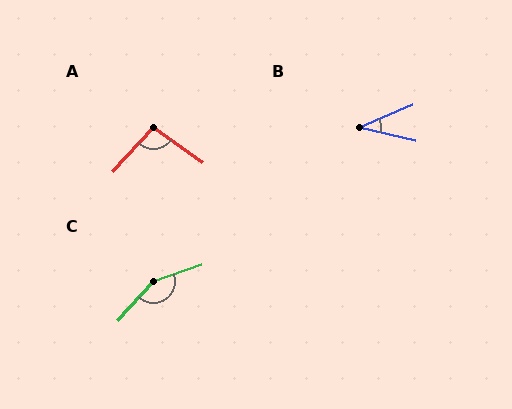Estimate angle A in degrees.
Approximately 97 degrees.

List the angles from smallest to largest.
B (36°), A (97°), C (152°).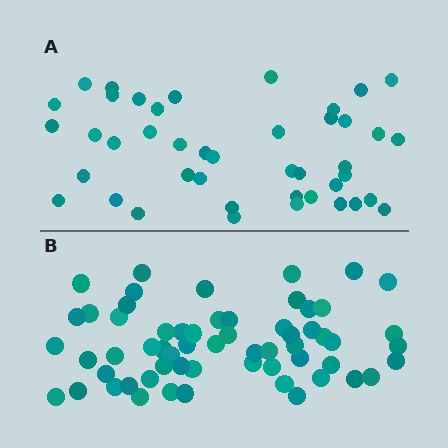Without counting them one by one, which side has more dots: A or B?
Region B (the bottom region) has more dots.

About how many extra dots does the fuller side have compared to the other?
Region B has approximately 15 more dots than region A.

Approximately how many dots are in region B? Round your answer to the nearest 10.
About 60 dots.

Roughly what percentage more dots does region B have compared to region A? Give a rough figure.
About 40% more.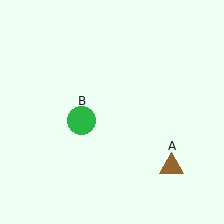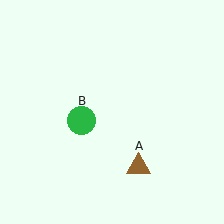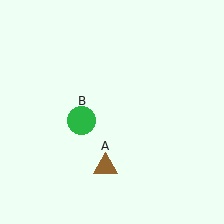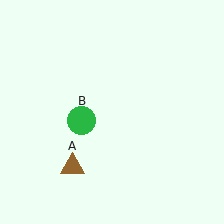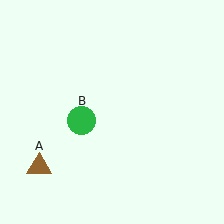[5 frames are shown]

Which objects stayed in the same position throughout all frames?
Green circle (object B) remained stationary.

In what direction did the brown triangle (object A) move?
The brown triangle (object A) moved left.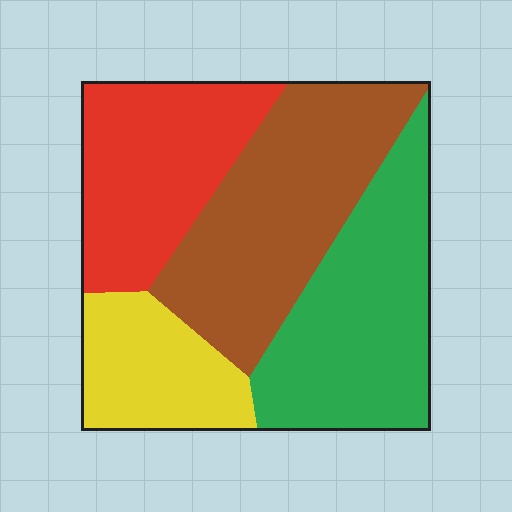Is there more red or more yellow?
Red.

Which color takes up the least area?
Yellow, at roughly 15%.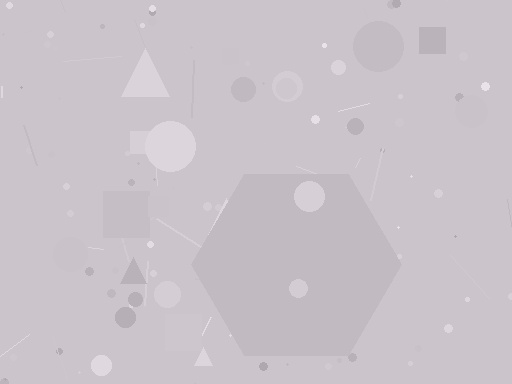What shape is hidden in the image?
A hexagon is hidden in the image.